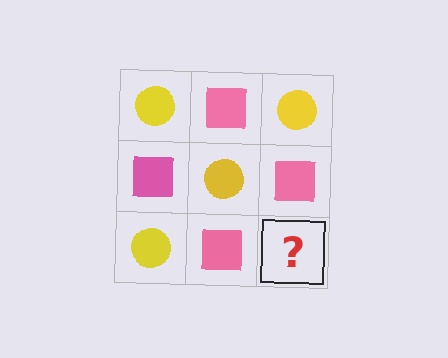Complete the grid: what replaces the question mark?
The question mark should be replaced with a yellow circle.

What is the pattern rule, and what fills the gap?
The rule is that it alternates yellow circle and pink square in a checkerboard pattern. The gap should be filled with a yellow circle.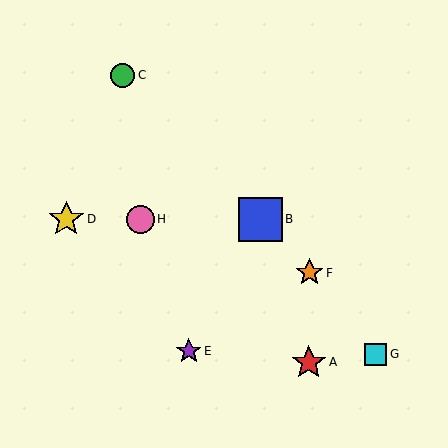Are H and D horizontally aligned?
Yes, both are at y≈219.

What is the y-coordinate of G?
Object G is at y≈354.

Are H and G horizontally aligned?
No, H is at y≈219 and G is at y≈354.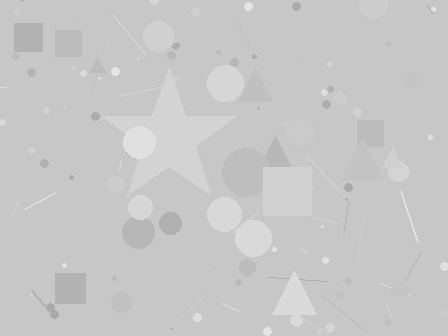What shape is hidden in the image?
A star is hidden in the image.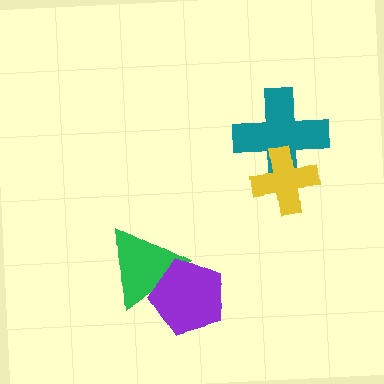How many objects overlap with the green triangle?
1 object overlaps with the green triangle.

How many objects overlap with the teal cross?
1 object overlaps with the teal cross.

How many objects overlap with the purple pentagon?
1 object overlaps with the purple pentagon.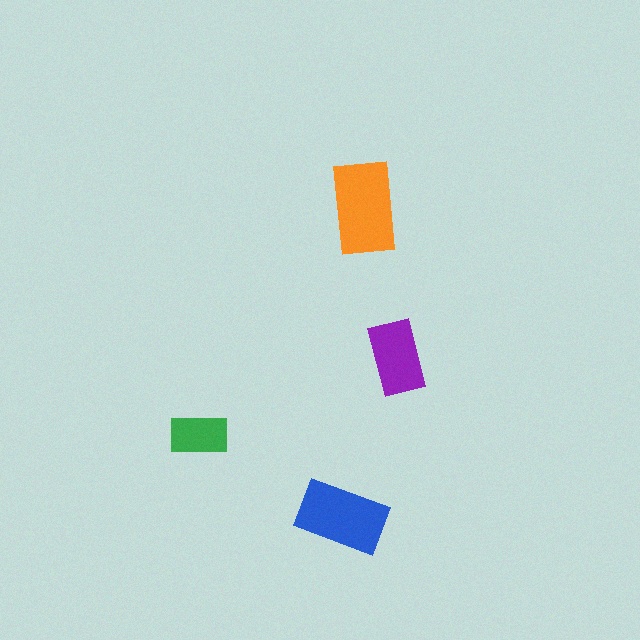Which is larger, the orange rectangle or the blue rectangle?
The orange one.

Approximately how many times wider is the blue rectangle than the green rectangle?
About 1.5 times wider.